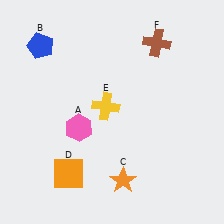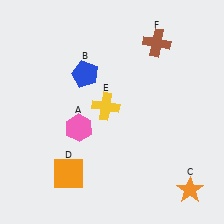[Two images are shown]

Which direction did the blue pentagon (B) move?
The blue pentagon (B) moved right.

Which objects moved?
The objects that moved are: the blue pentagon (B), the orange star (C).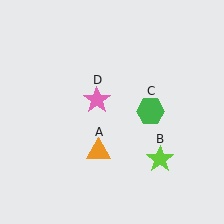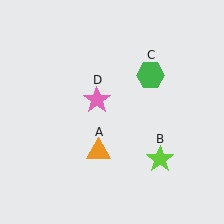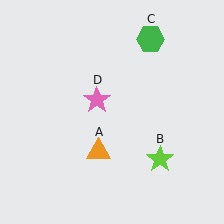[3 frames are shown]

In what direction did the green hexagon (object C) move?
The green hexagon (object C) moved up.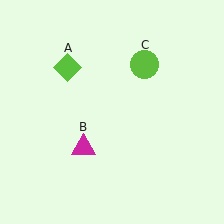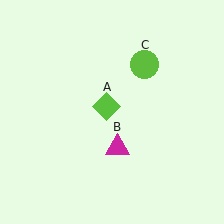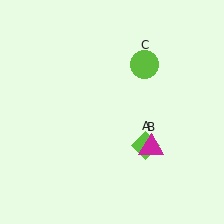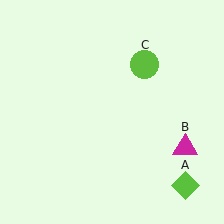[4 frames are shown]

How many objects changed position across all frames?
2 objects changed position: lime diamond (object A), magenta triangle (object B).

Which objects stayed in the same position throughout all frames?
Lime circle (object C) remained stationary.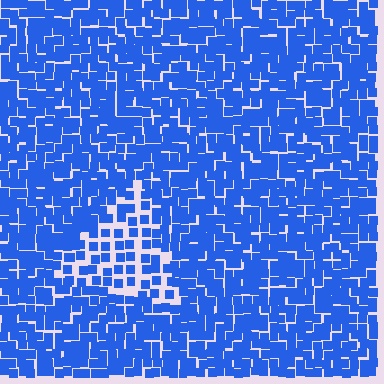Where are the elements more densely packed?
The elements are more densely packed outside the triangle boundary.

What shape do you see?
I see a triangle.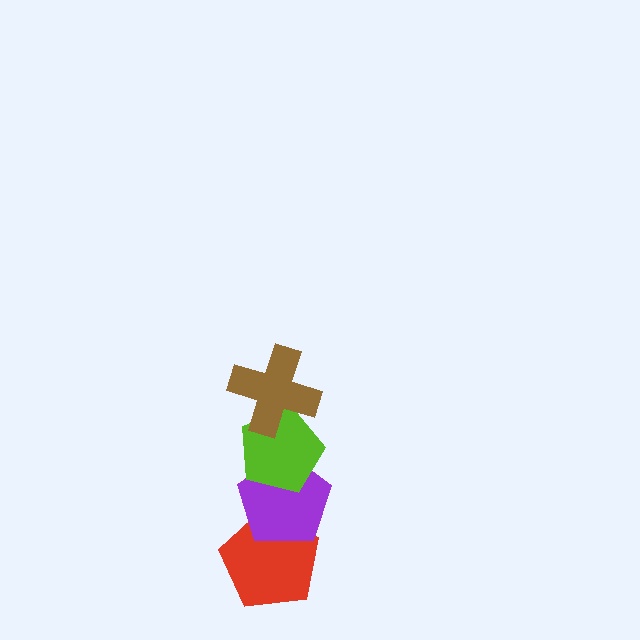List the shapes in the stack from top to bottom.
From top to bottom: the brown cross, the lime pentagon, the purple pentagon, the red pentagon.